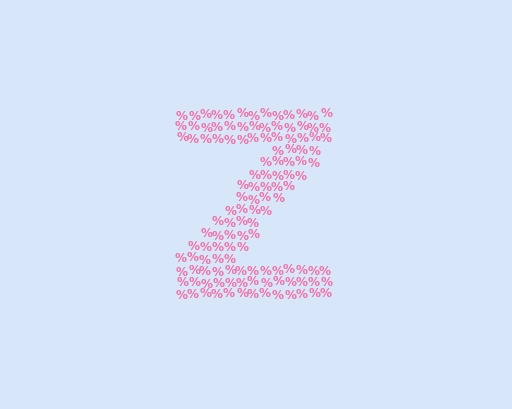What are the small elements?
The small elements are percent signs.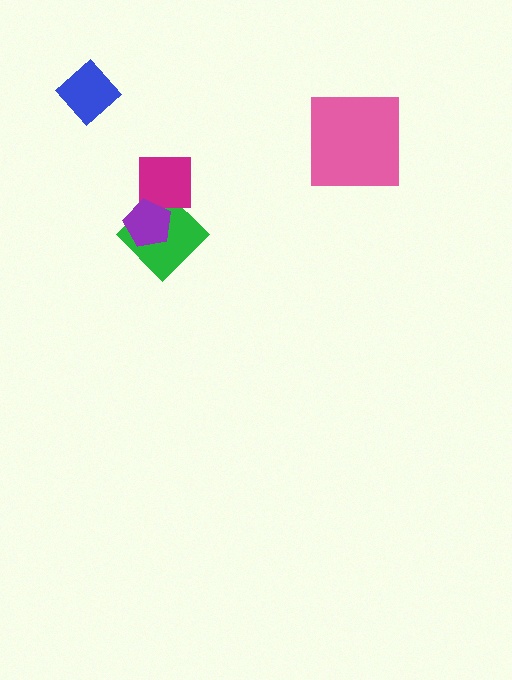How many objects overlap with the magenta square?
2 objects overlap with the magenta square.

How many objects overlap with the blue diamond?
0 objects overlap with the blue diamond.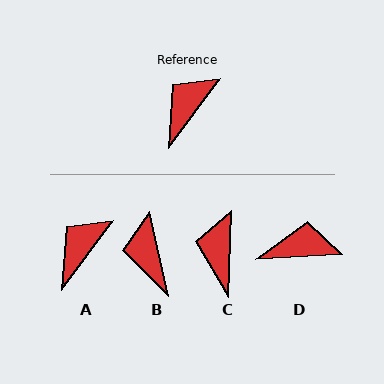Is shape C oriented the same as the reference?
No, it is off by about 34 degrees.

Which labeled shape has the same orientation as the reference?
A.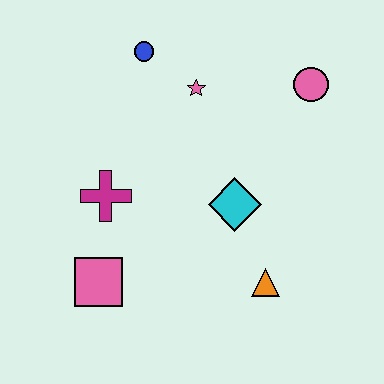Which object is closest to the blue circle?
The pink star is closest to the blue circle.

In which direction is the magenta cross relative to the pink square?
The magenta cross is above the pink square.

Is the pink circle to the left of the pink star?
No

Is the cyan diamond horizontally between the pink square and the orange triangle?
Yes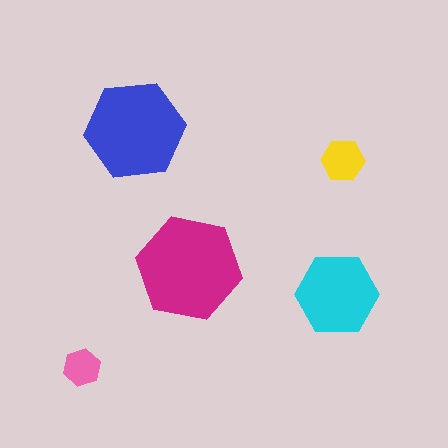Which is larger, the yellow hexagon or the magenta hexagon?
The magenta one.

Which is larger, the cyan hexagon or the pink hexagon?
The cyan one.